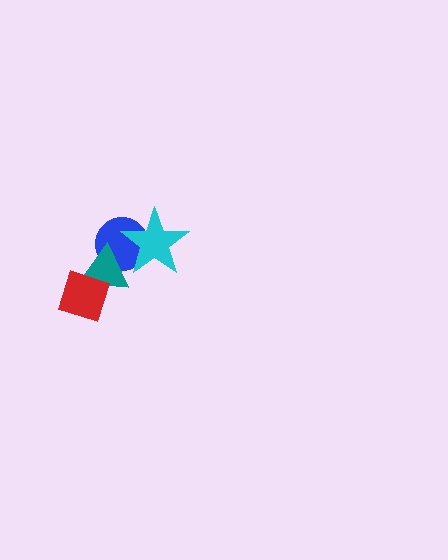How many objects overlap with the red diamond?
1 object overlaps with the red diamond.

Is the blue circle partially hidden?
Yes, it is partially covered by another shape.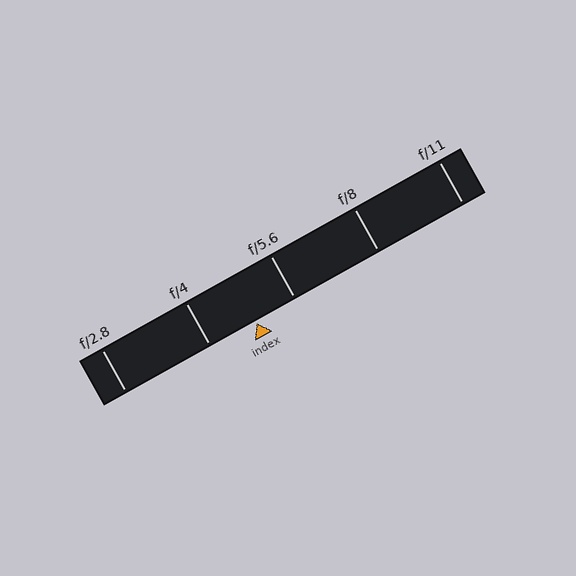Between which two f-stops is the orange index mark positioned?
The index mark is between f/4 and f/5.6.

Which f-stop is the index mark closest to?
The index mark is closest to f/5.6.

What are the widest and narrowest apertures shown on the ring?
The widest aperture shown is f/2.8 and the narrowest is f/11.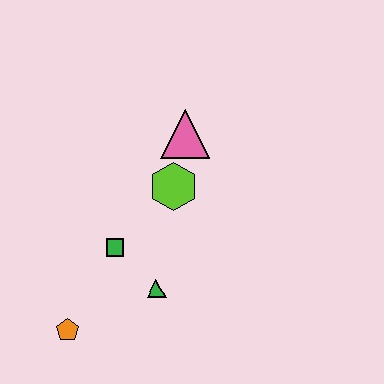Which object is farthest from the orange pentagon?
The pink triangle is farthest from the orange pentagon.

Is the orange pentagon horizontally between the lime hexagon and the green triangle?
No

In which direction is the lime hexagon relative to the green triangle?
The lime hexagon is above the green triangle.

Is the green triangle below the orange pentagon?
No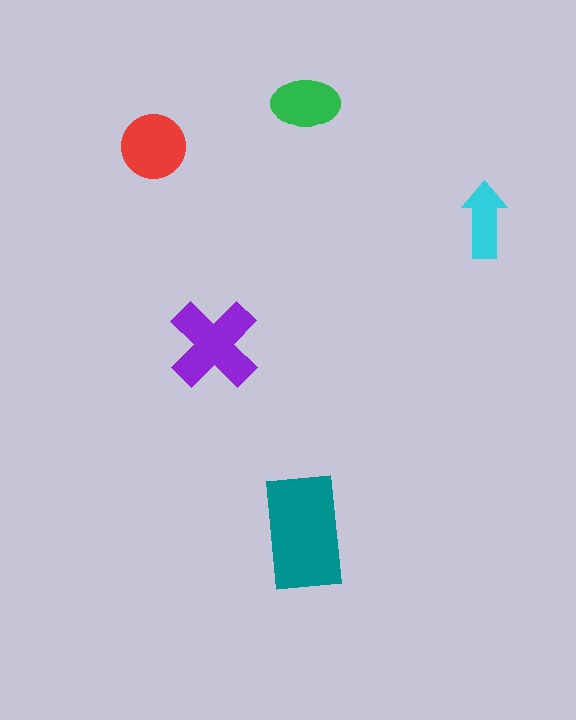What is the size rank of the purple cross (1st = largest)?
2nd.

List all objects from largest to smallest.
The teal rectangle, the purple cross, the red circle, the green ellipse, the cyan arrow.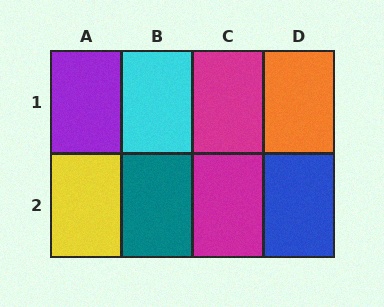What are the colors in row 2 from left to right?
Yellow, teal, magenta, blue.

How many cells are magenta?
2 cells are magenta.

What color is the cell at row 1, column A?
Purple.